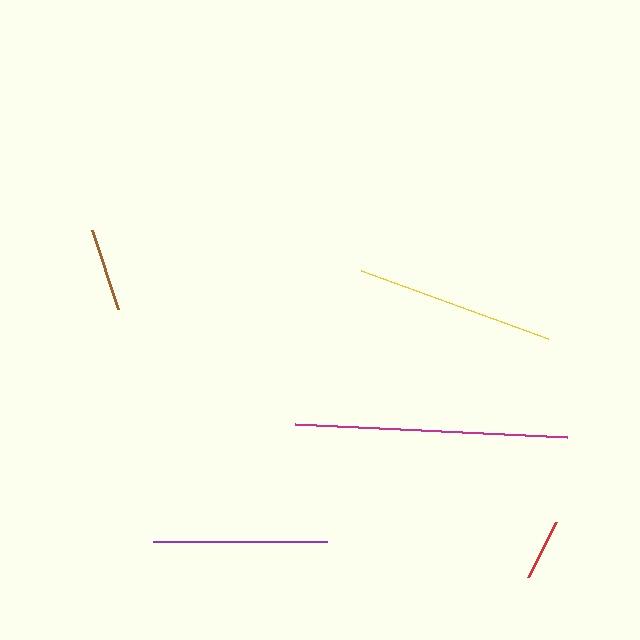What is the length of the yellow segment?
The yellow segment is approximately 199 pixels long.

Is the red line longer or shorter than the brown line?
The brown line is longer than the red line.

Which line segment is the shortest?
The red line is the shortest at approximately 62 pixels.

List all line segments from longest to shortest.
From longest to shortest: magenta, yellow, purple, brown, red.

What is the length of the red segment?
The red segment is approximately 62 pixels long.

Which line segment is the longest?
The magenta line is the longest at approximately 272 pixels.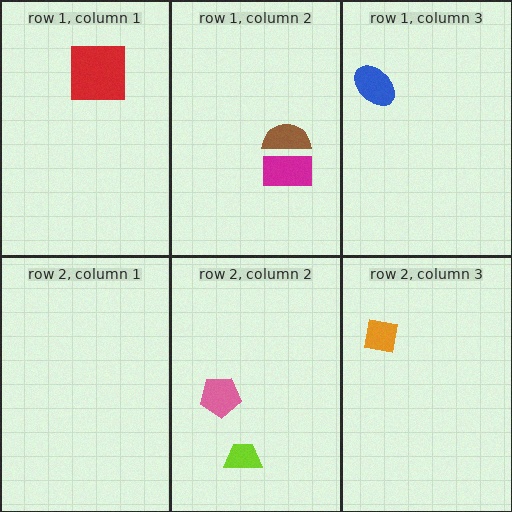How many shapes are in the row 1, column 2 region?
2.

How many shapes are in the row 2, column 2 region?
2.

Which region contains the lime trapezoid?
The row 2, column 2 region.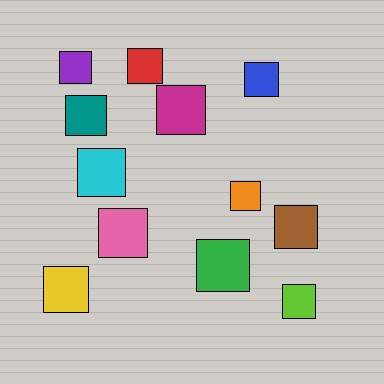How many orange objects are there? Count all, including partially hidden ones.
There is 1 orange object.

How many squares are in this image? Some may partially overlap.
There are 12 squares.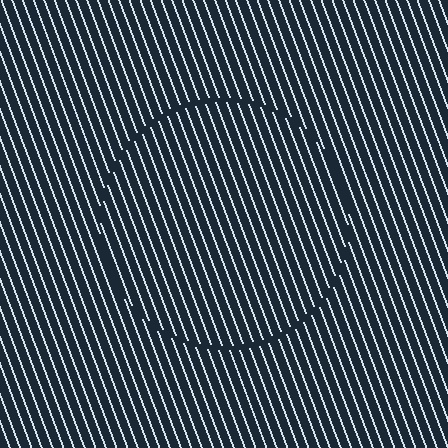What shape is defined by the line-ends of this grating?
An illusory circle. The interior of the shape contains the same grating, shifted by half a period — the contour is defined by the phase discontinuity where line-ends from the inner and outer gratings abut.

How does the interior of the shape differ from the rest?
The interior of the shape contains the same grating, shifted by half a period — the contour is defined by the phase discontinuity where line-ends from the inner and outer gratings abut.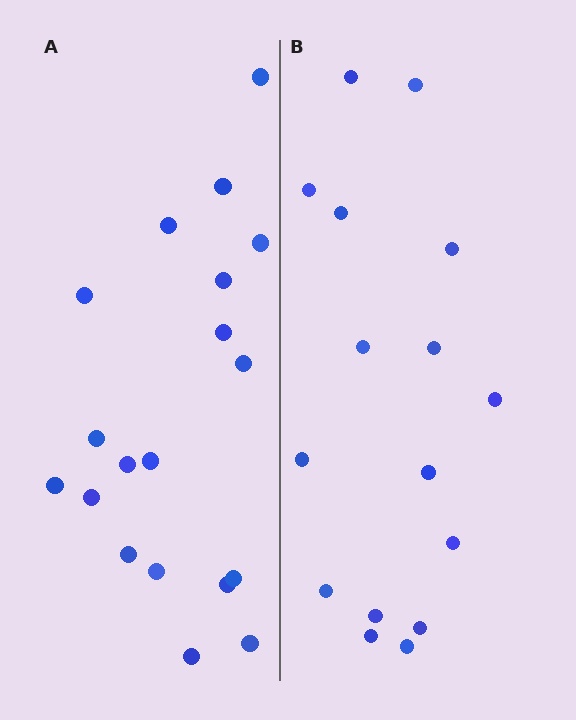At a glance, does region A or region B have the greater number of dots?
Region A (the left region) has more dots.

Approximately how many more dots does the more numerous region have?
Region A has just a few more — roughly 2 or 3 more dots than region B.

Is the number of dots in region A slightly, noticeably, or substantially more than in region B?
Region A has only slightly more — the two regions are fairly close. The ratio is roughly 1.2 to 1.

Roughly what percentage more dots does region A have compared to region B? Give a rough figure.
About 20% more.